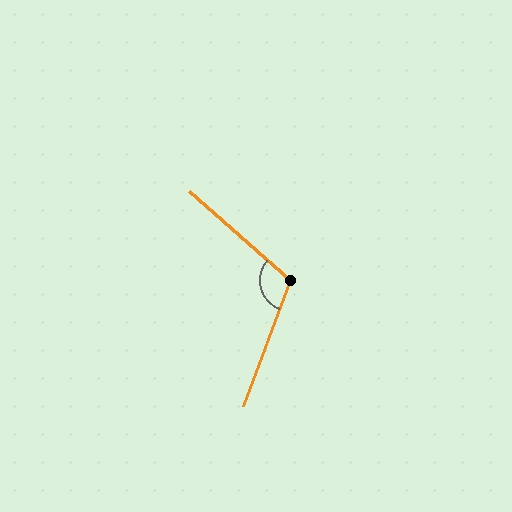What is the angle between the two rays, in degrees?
Approximately 111 degrees.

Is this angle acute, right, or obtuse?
It is obtuse.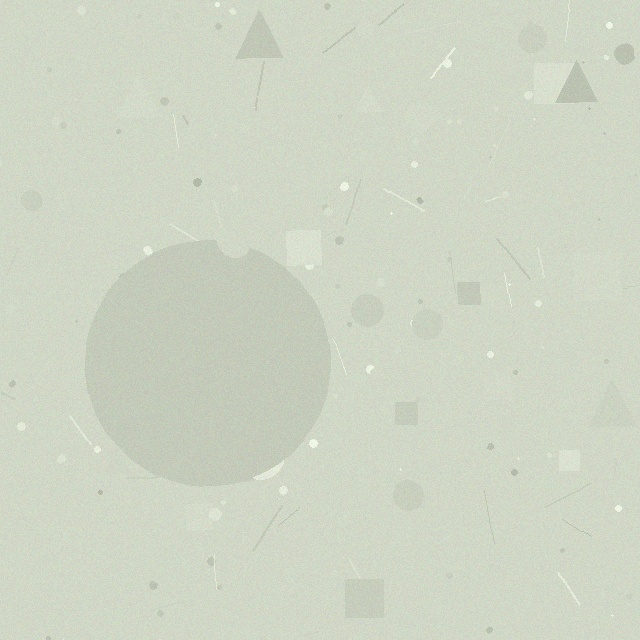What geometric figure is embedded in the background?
A circle is embedded in the background.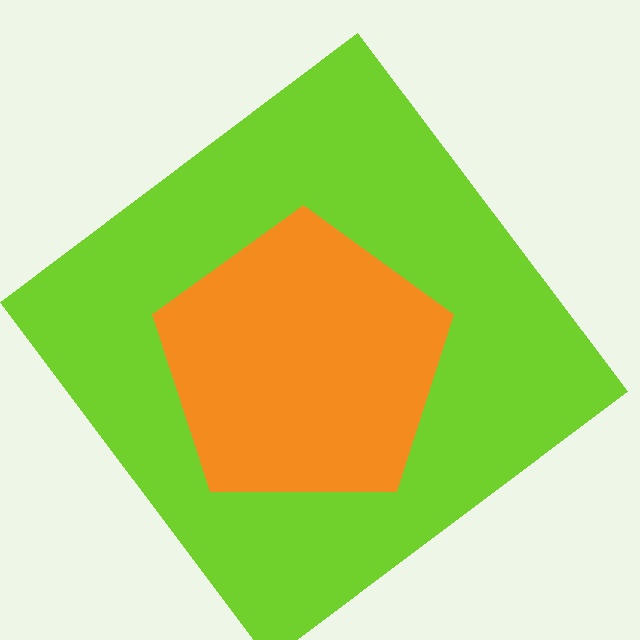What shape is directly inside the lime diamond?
The orange pentagon.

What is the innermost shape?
The orange pentagon.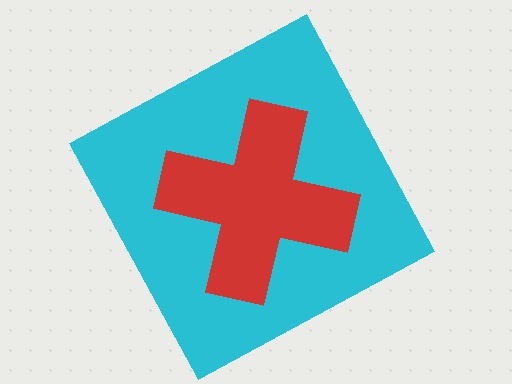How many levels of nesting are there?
2.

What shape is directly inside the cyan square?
The red cross.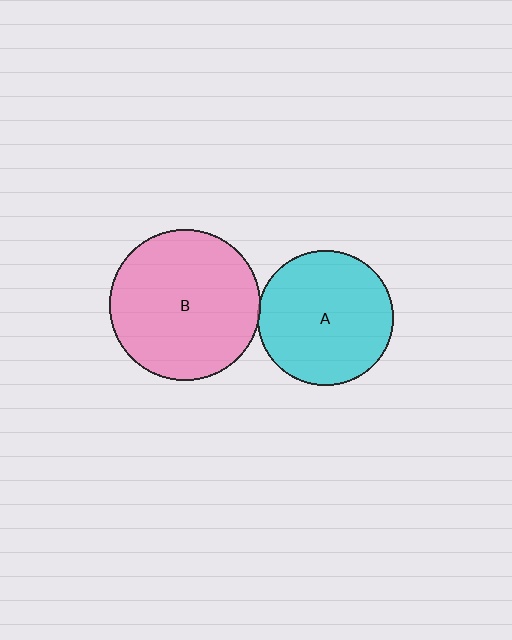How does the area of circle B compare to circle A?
Approximately 1.2 times.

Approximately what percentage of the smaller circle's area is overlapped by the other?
Approximately 5%.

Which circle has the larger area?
Circle B (pink).